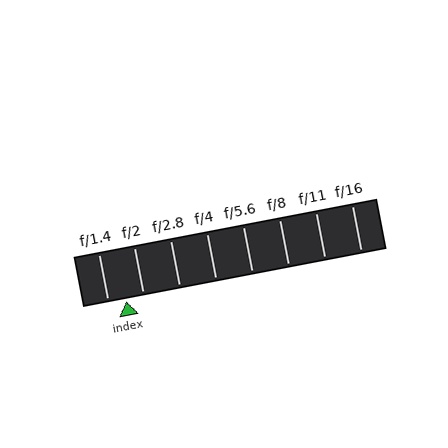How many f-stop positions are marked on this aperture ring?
There are 8 f-stop positions marked.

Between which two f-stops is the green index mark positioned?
The index mark is between f/1.4 and f/2.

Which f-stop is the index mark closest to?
The index mark is closest to f/1.4.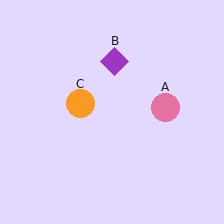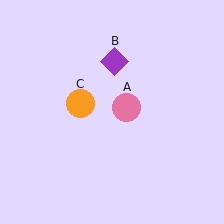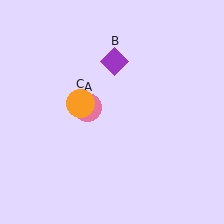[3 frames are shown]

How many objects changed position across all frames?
1 object changed position: pink circle (object A).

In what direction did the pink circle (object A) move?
The pink circle (object A) moved left.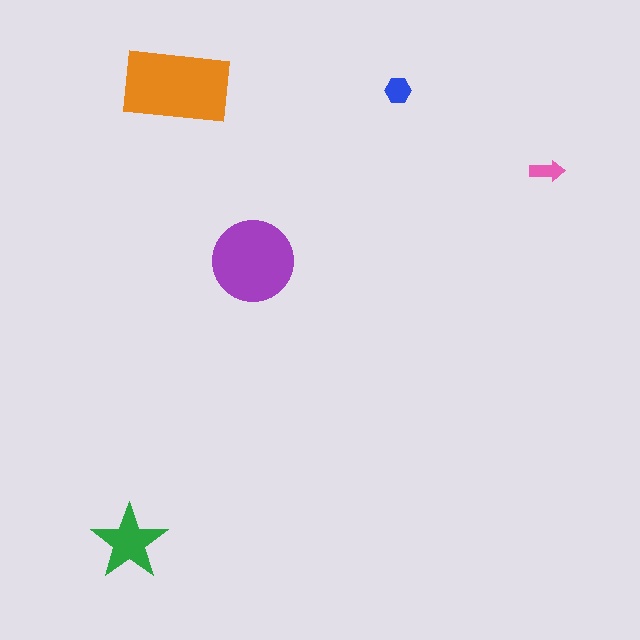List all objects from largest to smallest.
The orange rectangle, the purple circle, the green star, the blue hexagon, the pink arrow.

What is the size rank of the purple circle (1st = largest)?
2nd.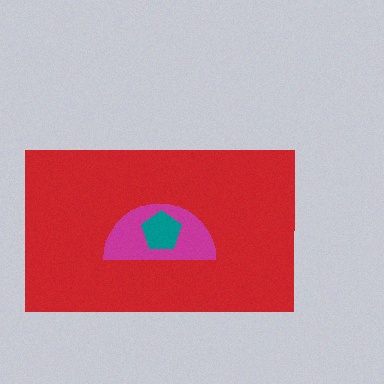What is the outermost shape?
The red rectangle.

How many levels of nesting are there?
3.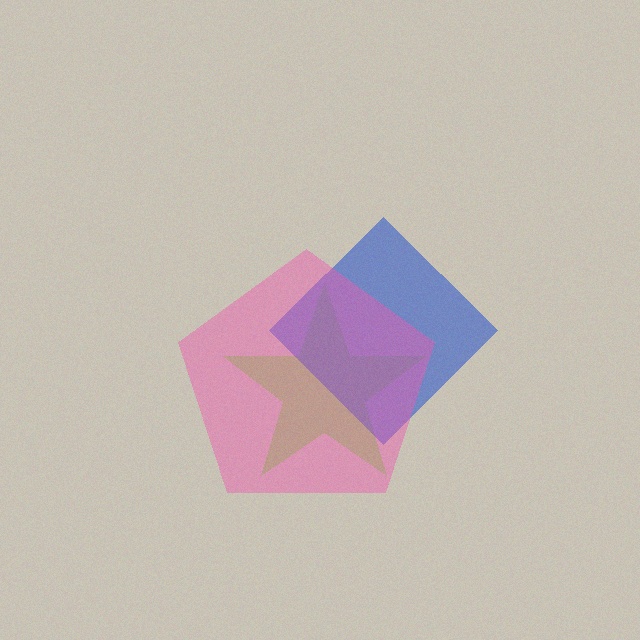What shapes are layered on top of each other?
The layered shapes are: a lime star, a blue diamond, a pink pentagon.